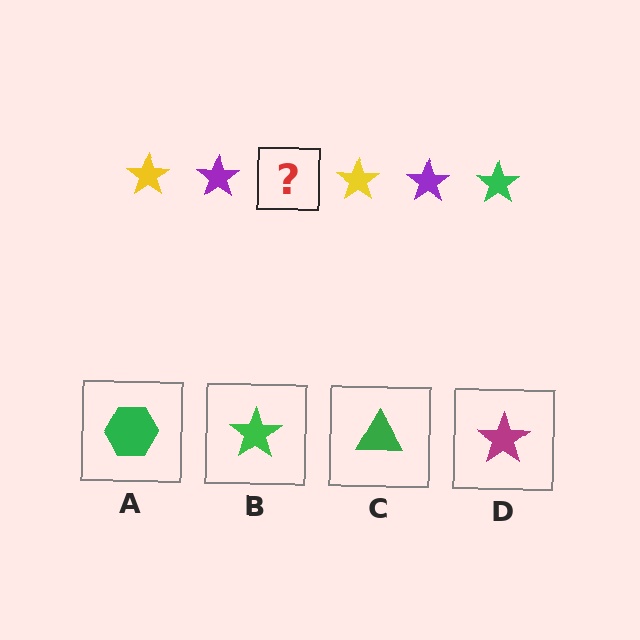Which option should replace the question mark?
Option B.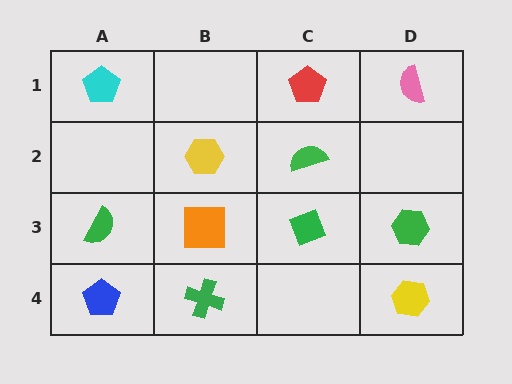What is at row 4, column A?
A blue pentagon.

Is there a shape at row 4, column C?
No, that cell is empty.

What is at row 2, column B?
A yellow hexagon.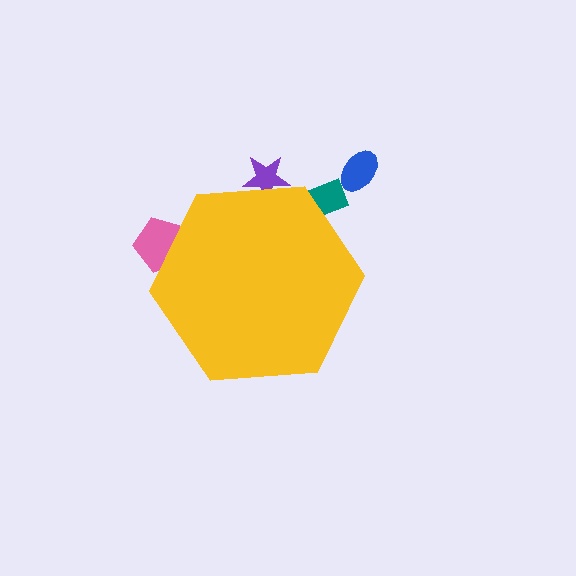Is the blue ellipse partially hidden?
No, the blue ellipse is fully visible.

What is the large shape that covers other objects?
A yellow hexagon.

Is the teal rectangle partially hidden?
Yes, the teal rectangle is partially hidden behind the yellow hexagon.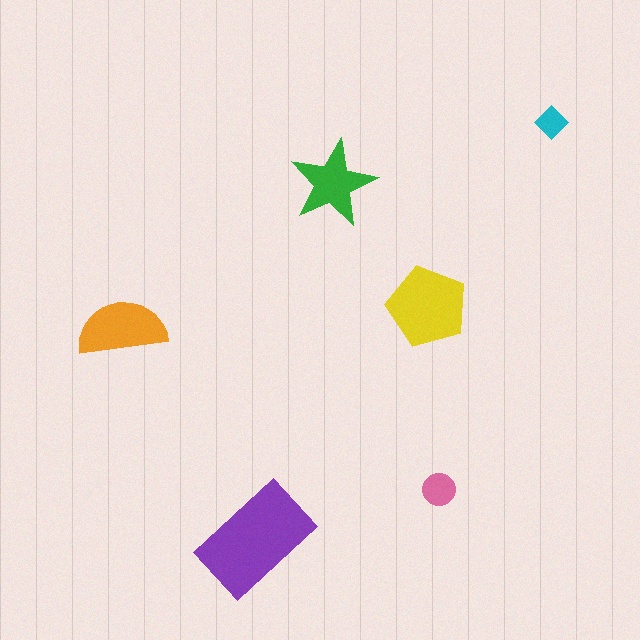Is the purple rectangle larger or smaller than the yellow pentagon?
Larger.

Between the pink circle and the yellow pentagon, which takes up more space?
The yellow pentagon.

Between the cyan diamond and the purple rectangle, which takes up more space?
The purple rectangle.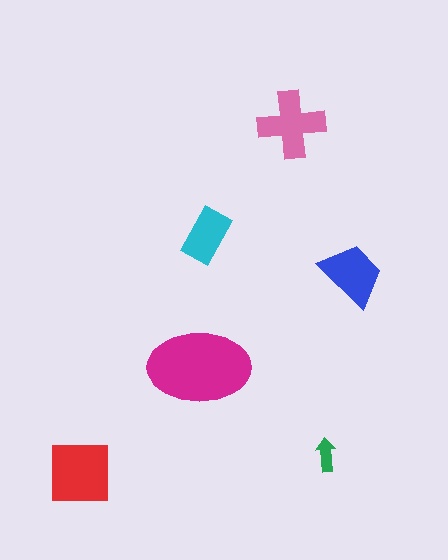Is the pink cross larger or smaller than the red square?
Smaller.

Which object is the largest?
The magenta ellipse.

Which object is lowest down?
The red square is bottommost.